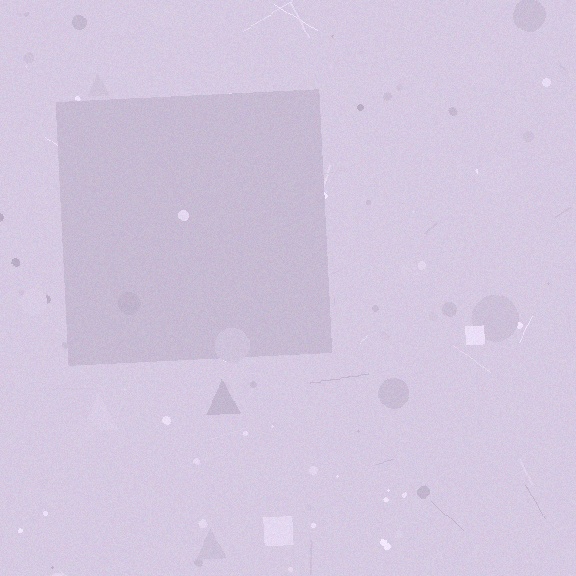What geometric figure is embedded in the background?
A square is embedded in the background.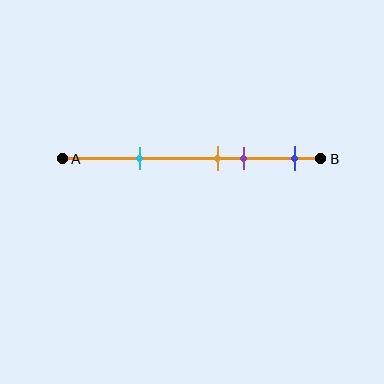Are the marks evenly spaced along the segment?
No, the marks are not evenly spaced.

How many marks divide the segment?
There are 4 marks dividing the segment.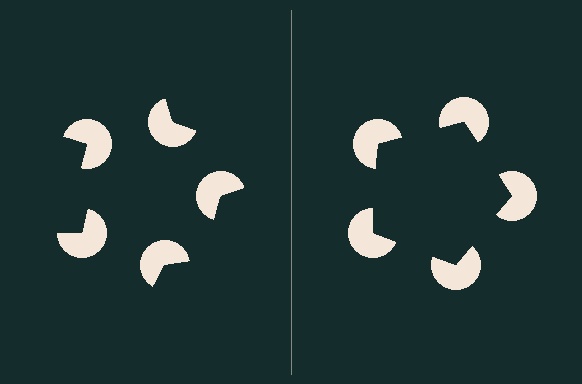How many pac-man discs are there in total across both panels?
10 — 5 on each side.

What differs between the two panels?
The pac-man discs are positioned identically on both sides; only the wedge orientations differ. On the right they align to a pentagon; on the left they are misaligned.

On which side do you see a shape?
An illusory pentagon appears on the right side. On the left side the wedge cuts are rotated, so no coherent shape forms.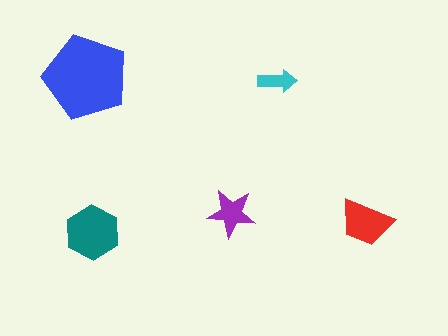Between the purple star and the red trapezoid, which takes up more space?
The red trapezoid.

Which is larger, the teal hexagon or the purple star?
The teal hexagon.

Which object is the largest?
The blue pentagon.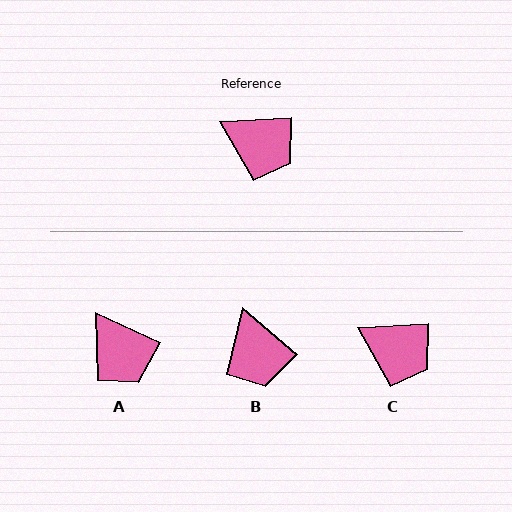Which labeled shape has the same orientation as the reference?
C.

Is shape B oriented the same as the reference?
No, it is off by about 43 degrees.